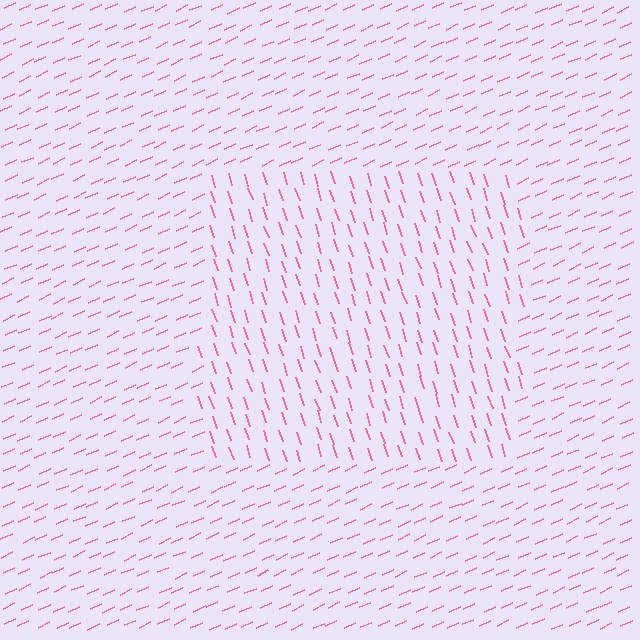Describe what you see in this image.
The image is filled with small pink line segments. A rectangle region in the image has lines oriented differently from the surrounding lines, creating a visible texture boundary.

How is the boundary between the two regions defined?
The boundary is defined purely by a change in line orientation (approximately 84 degrees difference). All lines are the same color and thickness.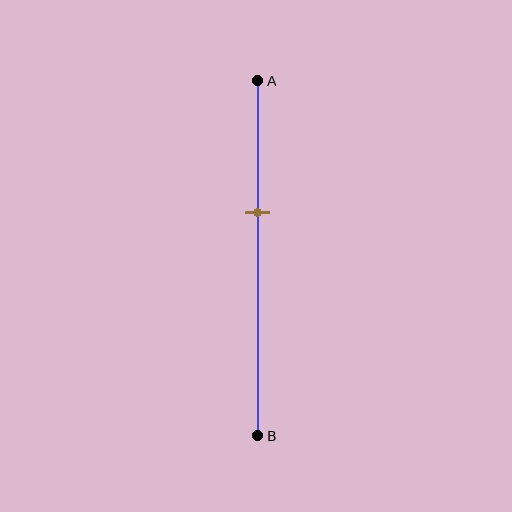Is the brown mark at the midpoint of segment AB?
No, the mark is at about 35% from A, not at the 50% midpoint.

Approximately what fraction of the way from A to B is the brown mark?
The brown mark is approximately 35% of the way from A to B.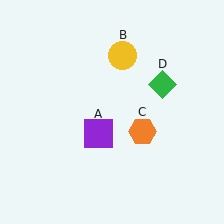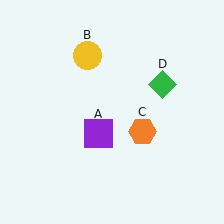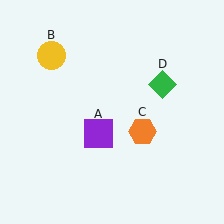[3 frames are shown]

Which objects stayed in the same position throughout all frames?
Purple square (object A) and orange hexagon (object C) and green diamond (object D) remained stationary.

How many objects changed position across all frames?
1 object changed position: yellow circle (object B).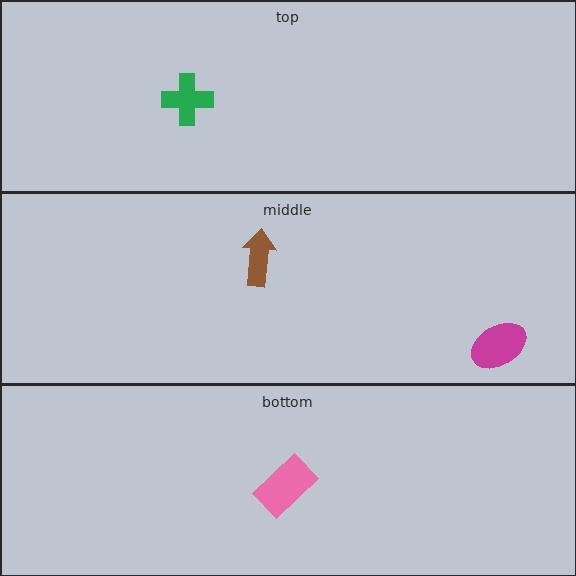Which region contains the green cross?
The top region.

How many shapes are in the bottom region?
1.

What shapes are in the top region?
The green cross.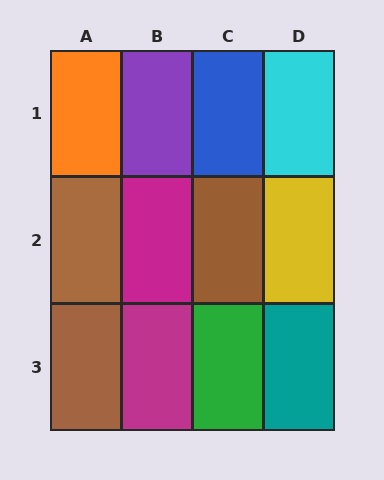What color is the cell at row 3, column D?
Teal.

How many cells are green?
1 cell is green.